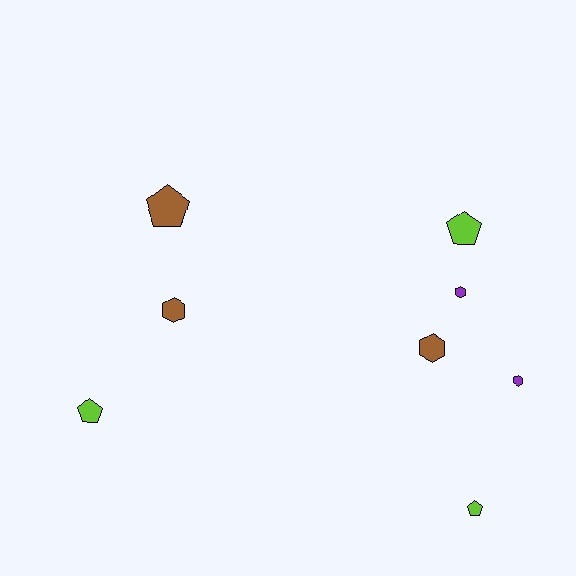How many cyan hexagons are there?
There are no cyan hexagons.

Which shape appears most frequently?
Hexagon, with 4 objects.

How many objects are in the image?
There are 8 objects.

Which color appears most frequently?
Brown, with 3 objects.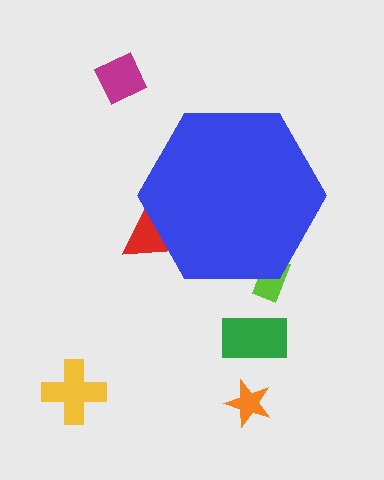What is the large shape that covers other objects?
A blue hexagon.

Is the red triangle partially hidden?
Yes, the red triangle is partially hidden behind the blue hexagon.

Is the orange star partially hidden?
No, the orange star is fully visible.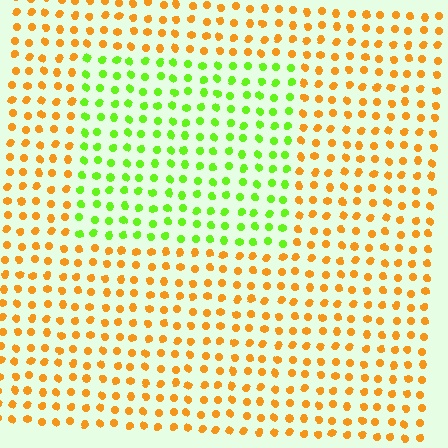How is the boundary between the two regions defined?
The boundary is defined purely by a slight shift in hue (about 66 degrees). Spacing, size, and orientation are identical on both sides.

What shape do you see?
I see a rectangle.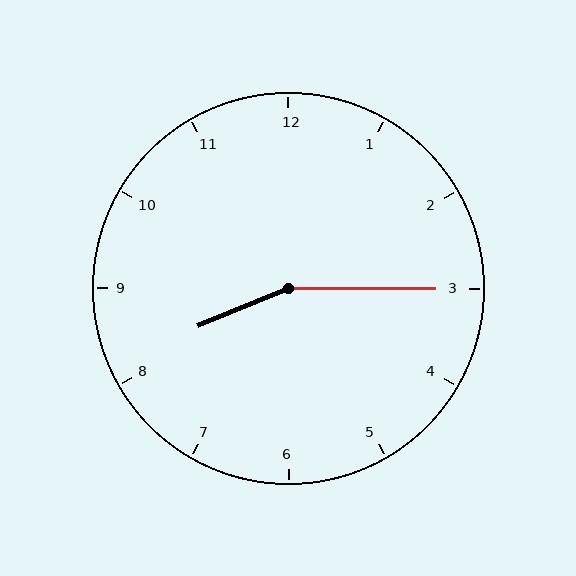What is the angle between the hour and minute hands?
Approximately 158 degrees.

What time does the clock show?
8:15.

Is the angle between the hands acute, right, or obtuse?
It is obtuse.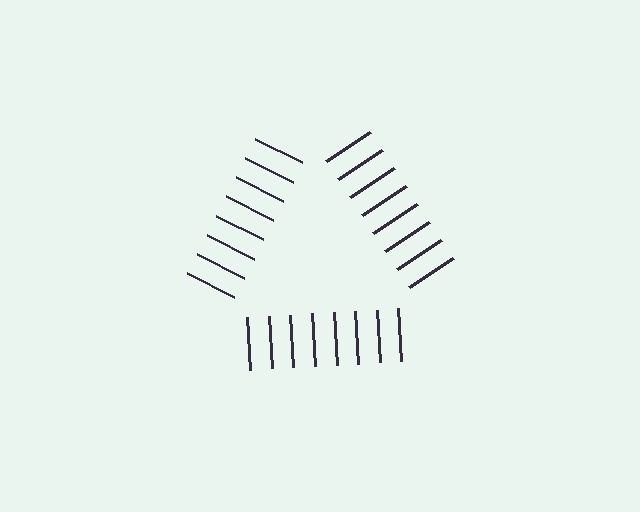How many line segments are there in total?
24 — 8 along each of the 3 edges.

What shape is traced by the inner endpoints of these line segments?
An illusory triangle — the line segments terminate on its edges but no continuous stroke is drawn.